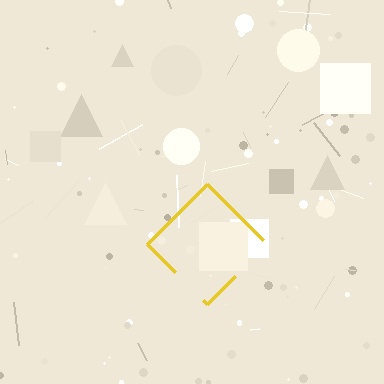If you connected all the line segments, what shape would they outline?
They would outline a diamond.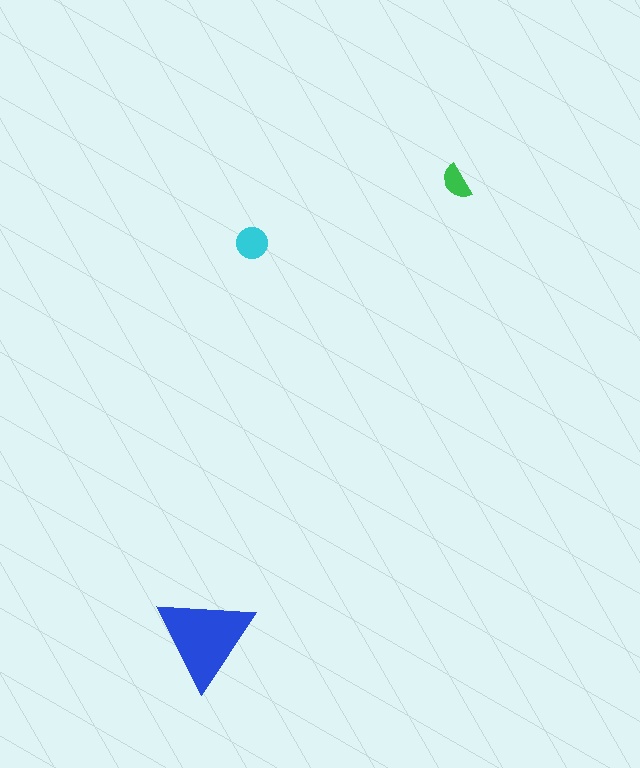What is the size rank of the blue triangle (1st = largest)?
1st.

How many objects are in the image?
There are 3 objects in the image.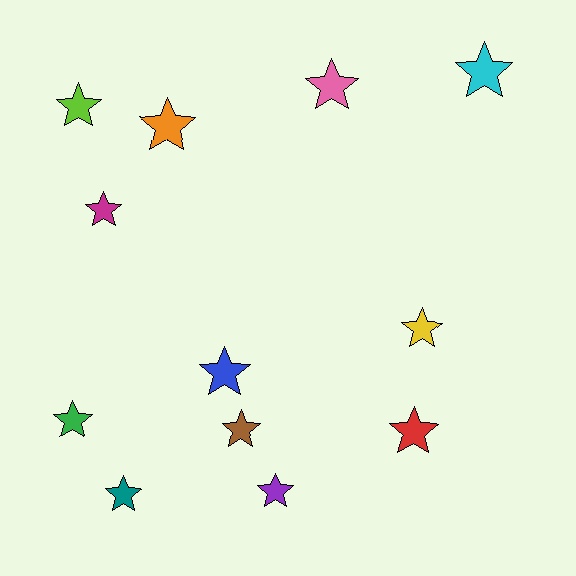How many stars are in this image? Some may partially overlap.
There are 12 stars.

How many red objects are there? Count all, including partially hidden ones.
There is 1 red object.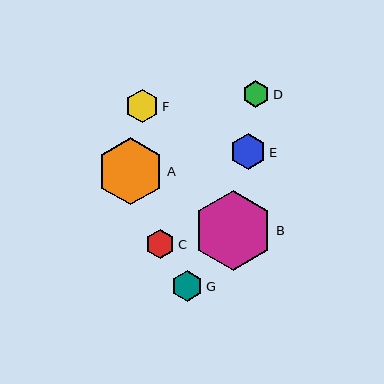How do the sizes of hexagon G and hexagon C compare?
Hexagon G and hexagon C are approximately the same size.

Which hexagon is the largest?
Hexagon B is the largest with a size of approximately 80 pixels.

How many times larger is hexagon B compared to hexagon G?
Hexagon B is approximately 2.6 times the size of hexagon G.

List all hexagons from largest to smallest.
From largest to smallest: B, A, E, F, G, C, D.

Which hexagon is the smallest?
Hexagon D is the smallest with a size of approximately 27 pixels.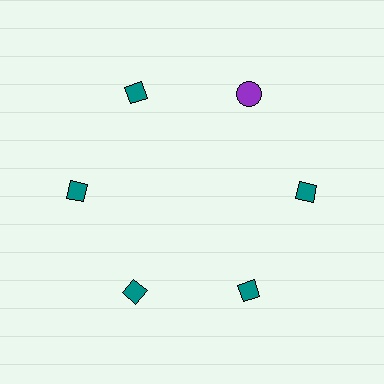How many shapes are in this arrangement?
There are 6 shapes arranged in a ring pattern.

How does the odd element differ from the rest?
It differs in both color (purple instead of teal) and shape (circle instead of diamond).